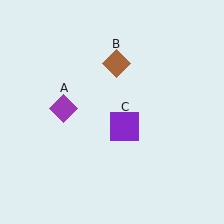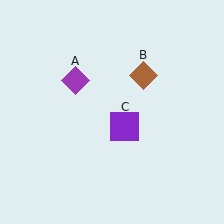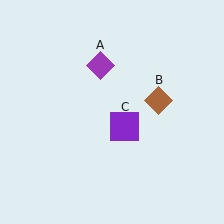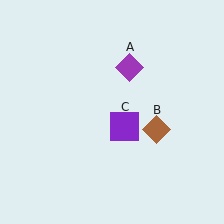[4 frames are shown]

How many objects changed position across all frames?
2 objects changed position: purple diamond (object A), brown diamond (object B).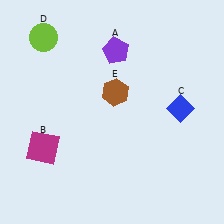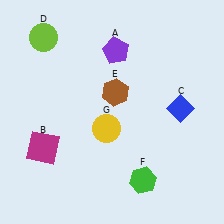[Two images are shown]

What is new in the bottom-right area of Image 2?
A green hexagon (F) was added in the bottom-right area of Image 2.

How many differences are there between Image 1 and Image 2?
There are 2 differences between the two images.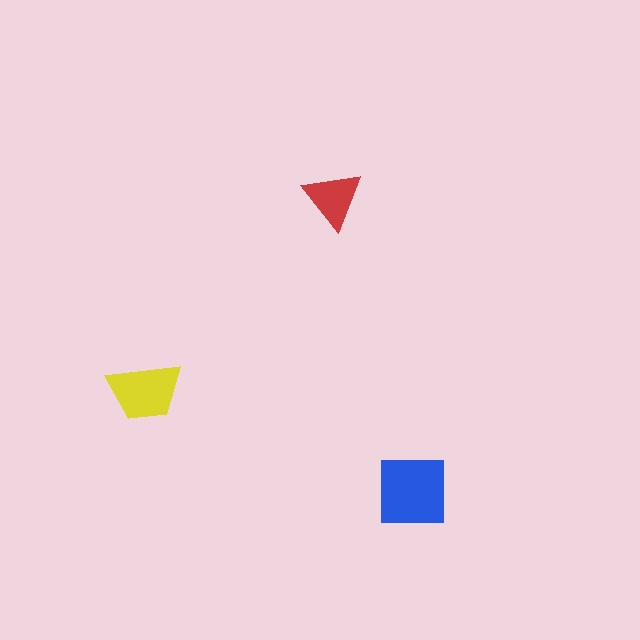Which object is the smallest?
The red triangle.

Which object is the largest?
The blue square.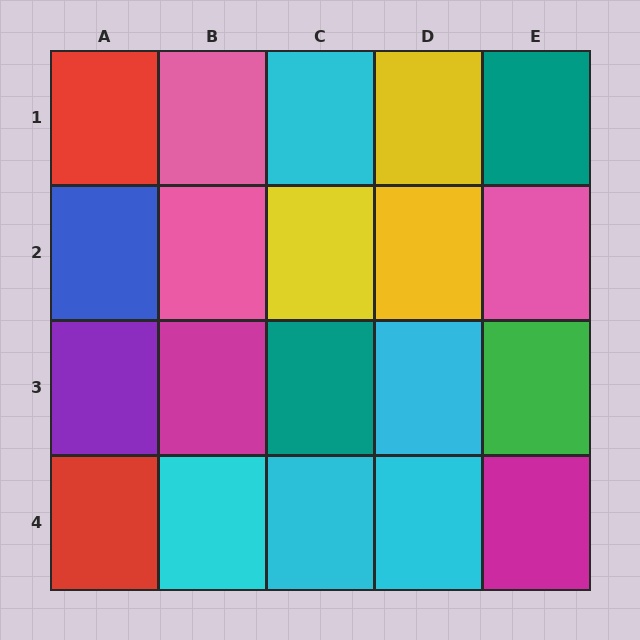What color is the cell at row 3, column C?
Teal.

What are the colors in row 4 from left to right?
Red, cyan, cyan, cyan, magenta.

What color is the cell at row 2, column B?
Pink.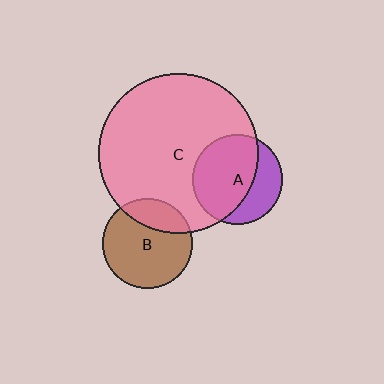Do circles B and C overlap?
Yes.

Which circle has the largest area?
Circle C (pink).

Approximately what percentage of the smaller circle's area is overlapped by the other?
Approximately 25%.